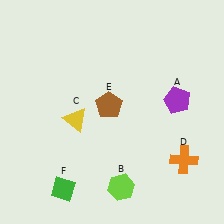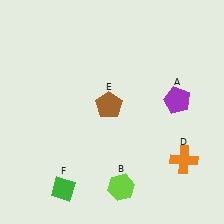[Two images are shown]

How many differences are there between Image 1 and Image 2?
There is 1 difference between the two images.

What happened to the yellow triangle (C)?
The yellow triangle (C) was removed in Image 2. It was in the bottom-left area of Image 1.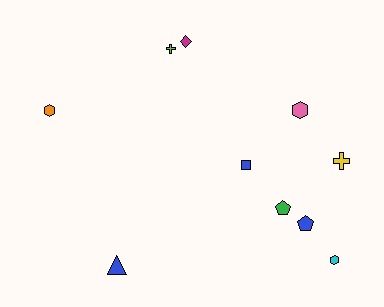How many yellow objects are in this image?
There is 1 yellow object.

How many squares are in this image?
There is 1 square.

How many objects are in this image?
There are 10 objects.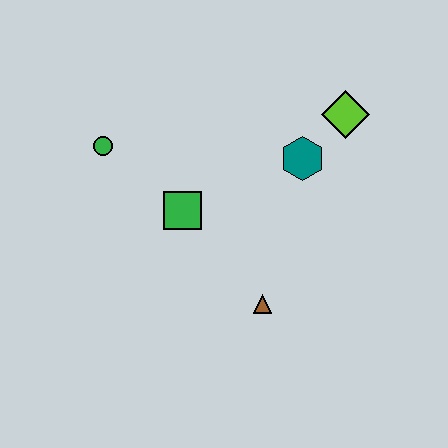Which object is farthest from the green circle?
The lime diamond is farthest from the green circle.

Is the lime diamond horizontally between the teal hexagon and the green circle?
No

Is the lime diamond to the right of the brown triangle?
Yes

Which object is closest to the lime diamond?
The teal hexagon is closest to the lime diamond.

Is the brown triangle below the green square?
Yes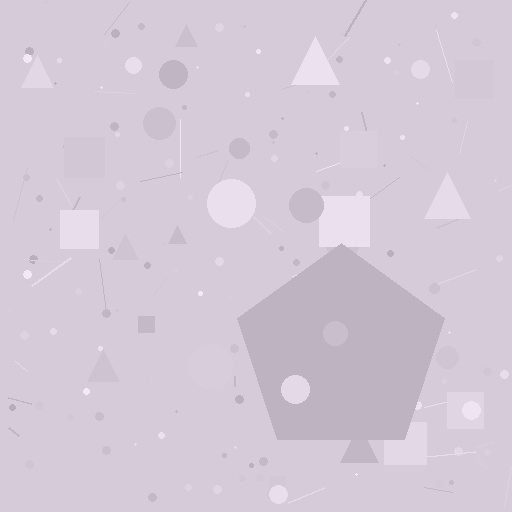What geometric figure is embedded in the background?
A pentagon is embedded in the background.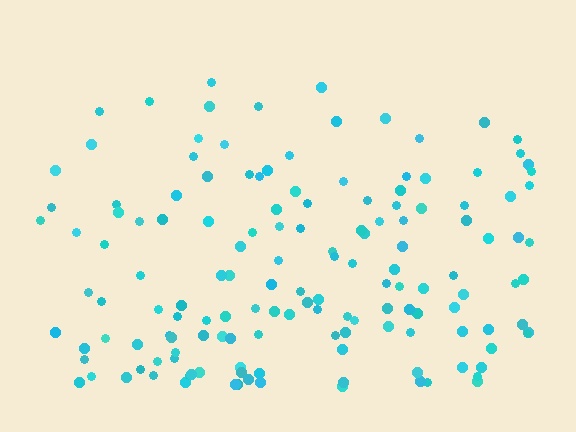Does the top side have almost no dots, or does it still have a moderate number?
Still a moderate number, just noticeably fewer than the bottom.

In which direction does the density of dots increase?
From top to bottom, with the bottom side densest.